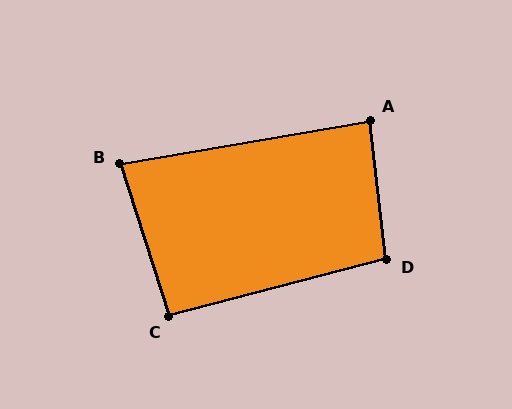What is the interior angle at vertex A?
Approximately 87 degrees (approximately right).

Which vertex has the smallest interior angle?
B, at approximately 82 degrees.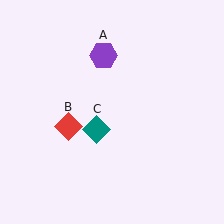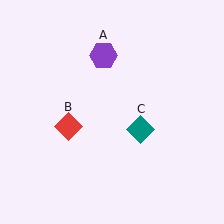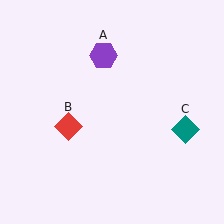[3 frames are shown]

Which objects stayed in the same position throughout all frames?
Purple hexagon (object A) and red diamond (object B) remained stationary.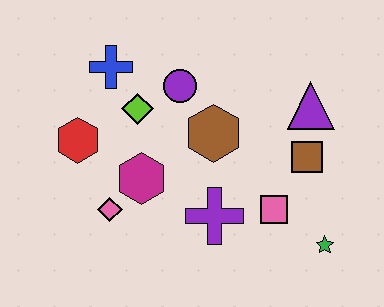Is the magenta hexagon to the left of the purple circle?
Yes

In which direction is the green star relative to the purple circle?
The green star is below the purple circle.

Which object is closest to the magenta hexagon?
The pink diamond is closest to the magenta hexagon.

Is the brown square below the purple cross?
No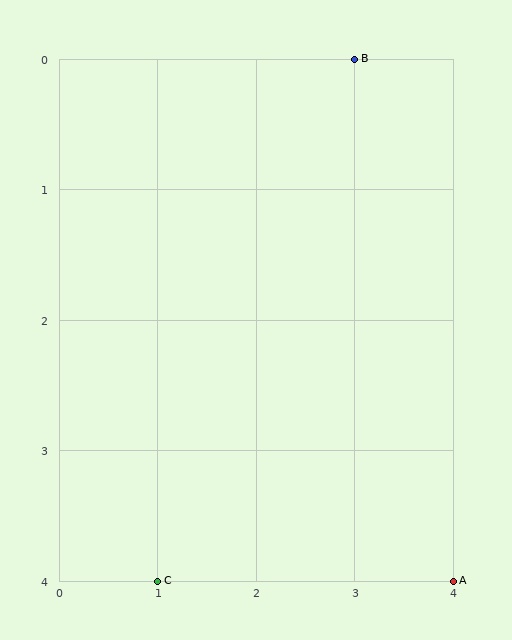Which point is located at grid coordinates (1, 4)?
Point C is at (1, 4).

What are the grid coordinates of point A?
Point A is at grid coordinates (4, 4).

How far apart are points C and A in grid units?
Points C and A are 3 columns apart.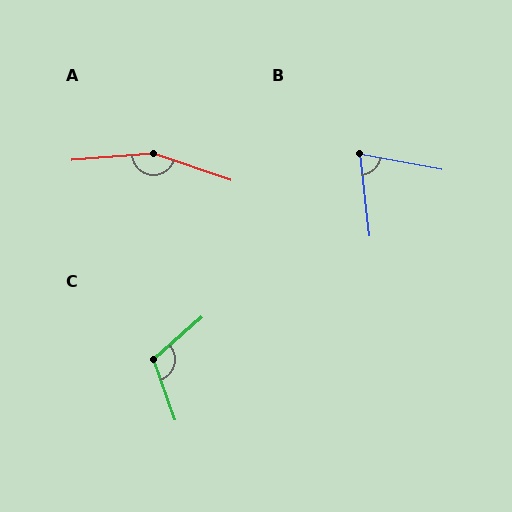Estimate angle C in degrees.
Approximately 111 degrees.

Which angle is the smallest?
B, at approximately 73 degrees.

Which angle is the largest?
A, at approximately 157 degrees.